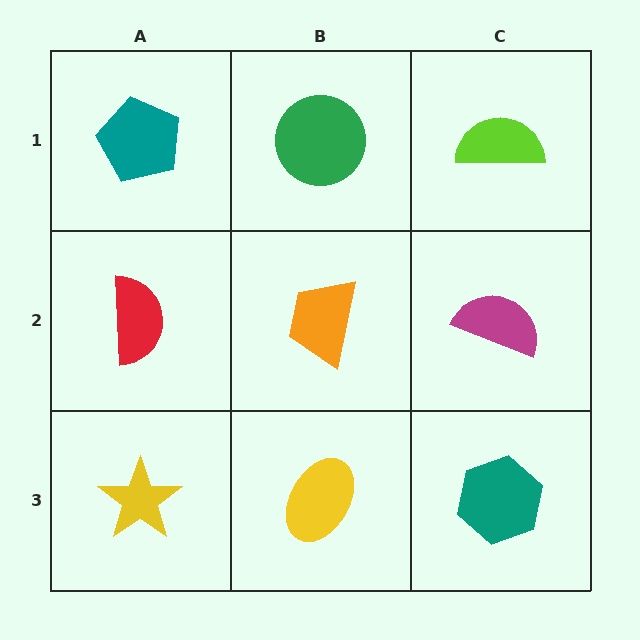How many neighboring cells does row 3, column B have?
3.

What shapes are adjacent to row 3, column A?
A red semicircle (row 2, column A), a yellow ellipse (row 3, column B).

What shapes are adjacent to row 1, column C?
A magenta semicircle (row 2, column C), a green circle (row 1, column B).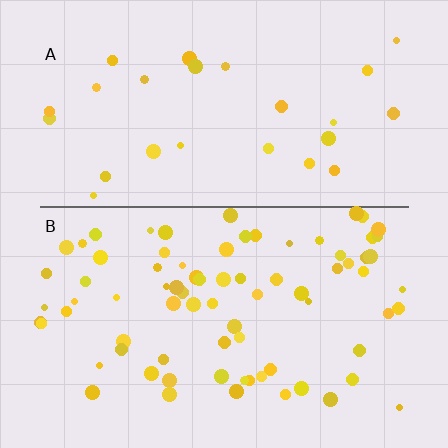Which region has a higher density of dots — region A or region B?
B (the bottom).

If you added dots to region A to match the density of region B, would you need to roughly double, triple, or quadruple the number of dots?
Approximately triple.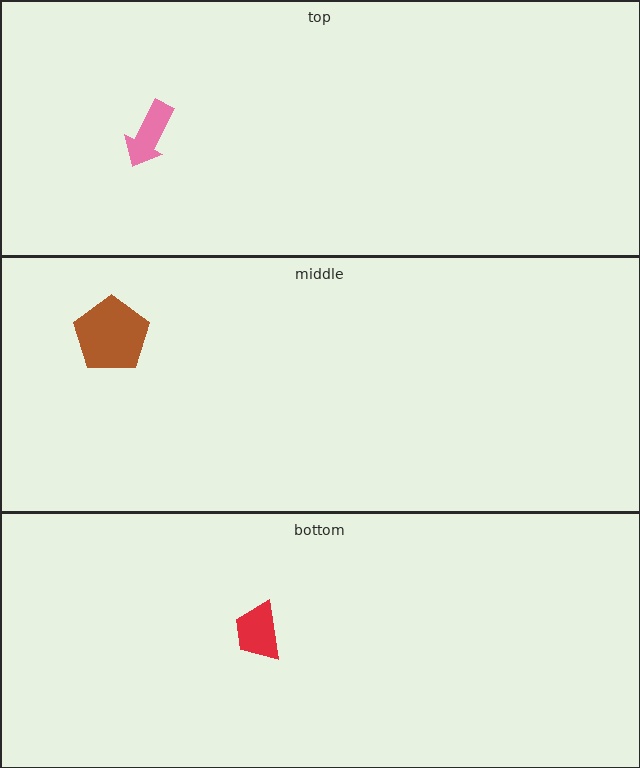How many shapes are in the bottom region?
1.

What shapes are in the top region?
The pink arrow.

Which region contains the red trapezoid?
The bottom region.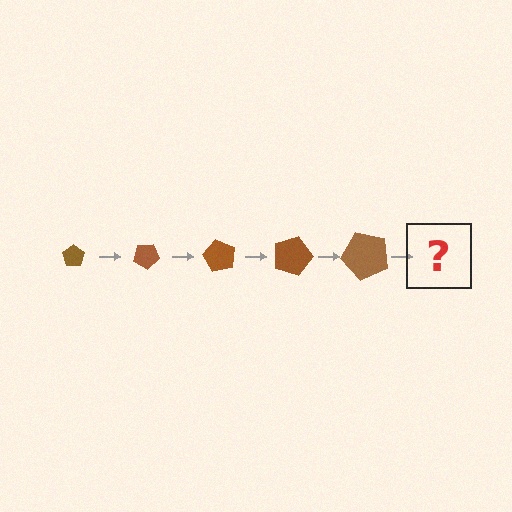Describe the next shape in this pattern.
It should be a pentagon, larger than the previous one and rotated 150 degrees from the start.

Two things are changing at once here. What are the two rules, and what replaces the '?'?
The two rules are that the pentagon grows larger each step and it rotates 30 degrees each step. The '?' should be a pentagon, larger than the previous one and rotated 150 degrees from the start.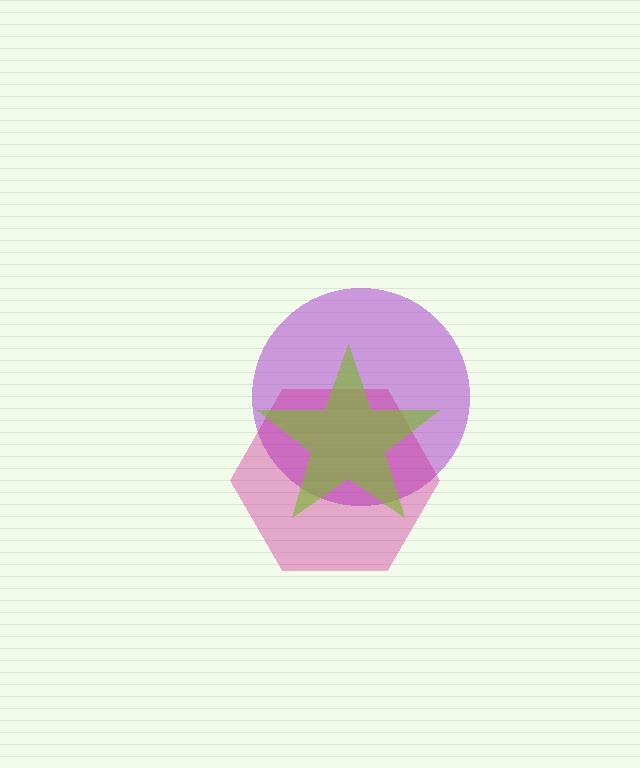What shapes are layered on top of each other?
The layered shapes are: a purple circle, a magenta hexagon, a lime star.